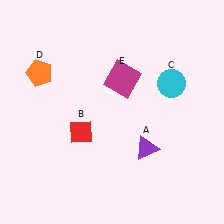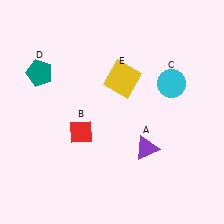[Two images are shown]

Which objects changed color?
D changed from orange to teal. E changed from magenta to yellow.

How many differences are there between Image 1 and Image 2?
There are 2 differences between the two images.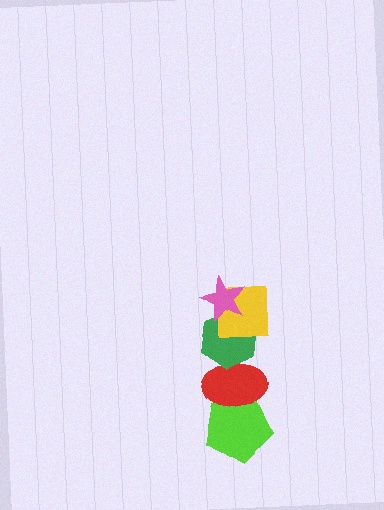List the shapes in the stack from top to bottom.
From top to bottom: the pink star, the yellow square, the green hexagon, the red ellipse, the lime pentagon.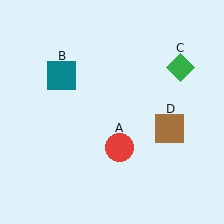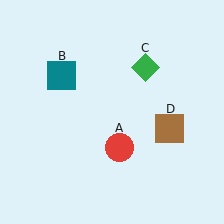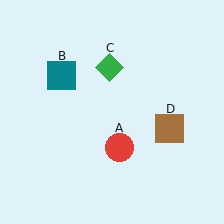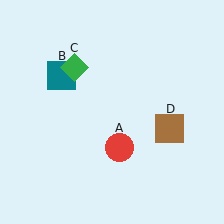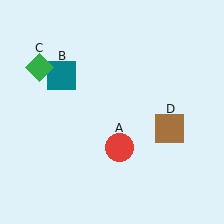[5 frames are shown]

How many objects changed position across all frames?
1 object changed position: green diamond (object C).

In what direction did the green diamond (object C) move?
The green diamond (object C) moved left.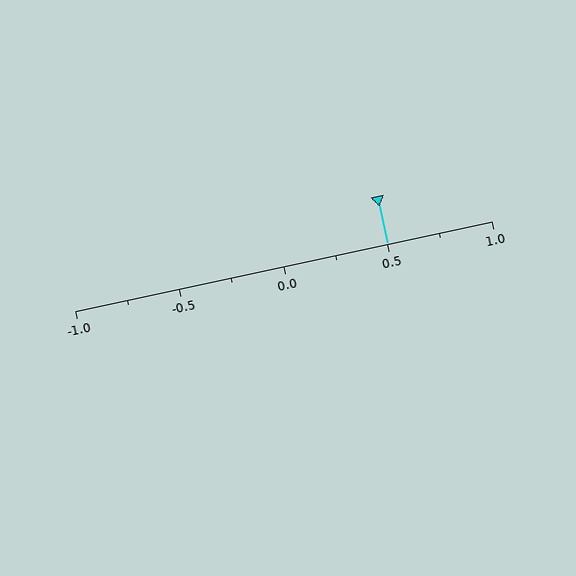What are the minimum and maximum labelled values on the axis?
The axis runs from -1.0 to 1.0.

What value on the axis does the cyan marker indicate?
The marker indicates approximately 0.5.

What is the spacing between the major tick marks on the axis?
The major ticks are spaced 0.5 apart.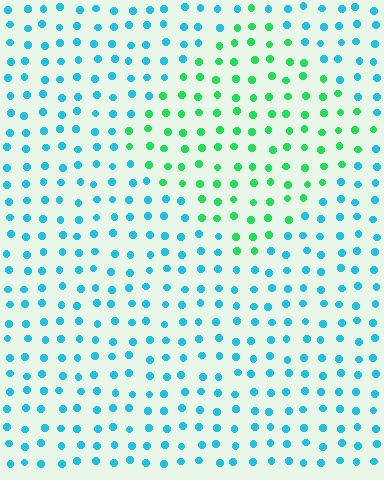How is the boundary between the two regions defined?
The boundary is defined purely by a slight shift in hue (about 53 degrees). Spacing, size, and orientation are identical on both sides.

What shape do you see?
I see a diamond.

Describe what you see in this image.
The image is filled with small cyan elements in a uniform arrangement. A diamond-shaped region is visible where the elements are tinted to a slightly different hue, forming a subtle color boundary.